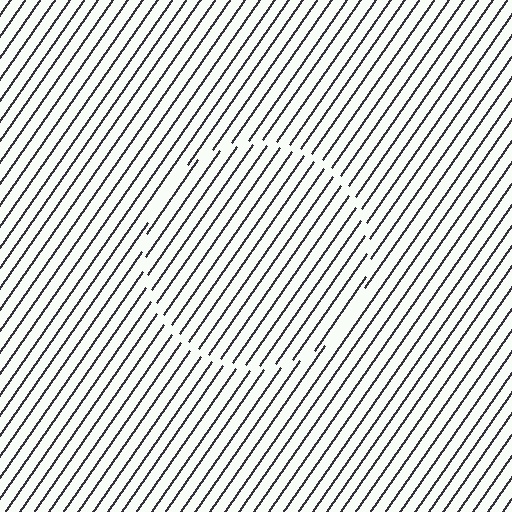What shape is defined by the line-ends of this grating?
An illusory circle. The interior of the shape contains the same grating, shifted by half a period — the contour is defined by the phase discontinuity where line-ends from the inner and outer gratings abut.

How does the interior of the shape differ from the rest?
The interior of the shape contains the same grating, shifted by half a period — the contour is defined by the phase discontinuity where line-ends from the inner and outer gratings abut.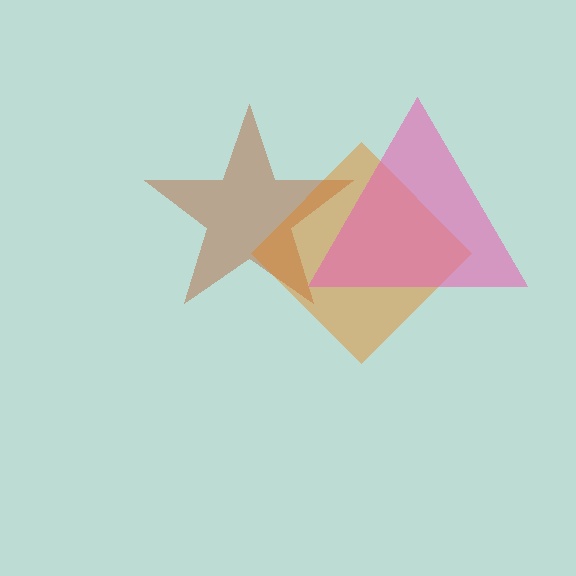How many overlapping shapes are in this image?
There are 3 overlapping shapes in the image.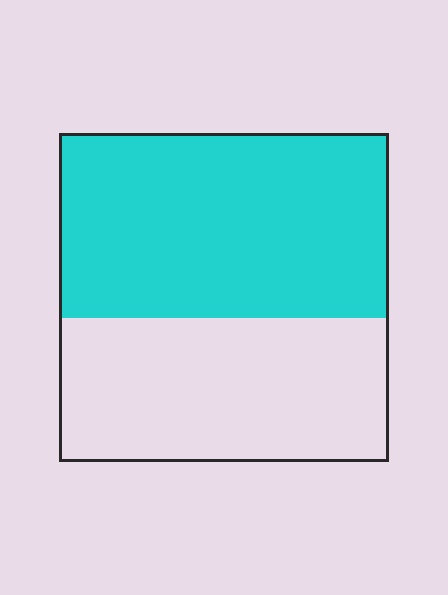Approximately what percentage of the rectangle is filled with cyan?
Approximately 55%.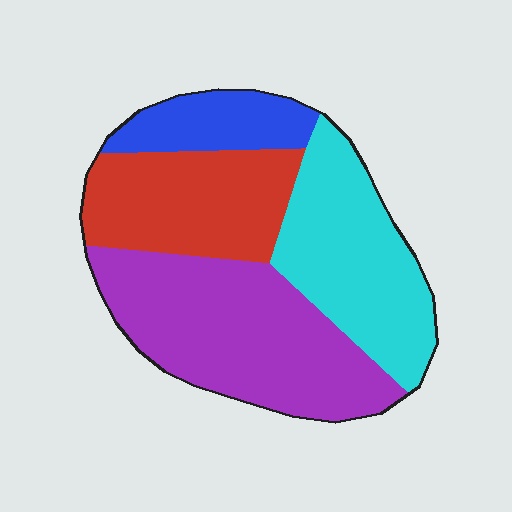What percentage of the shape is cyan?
Cyan takes up about one quarter (1/4) of the shape.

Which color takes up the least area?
Blue, at roughly 10%.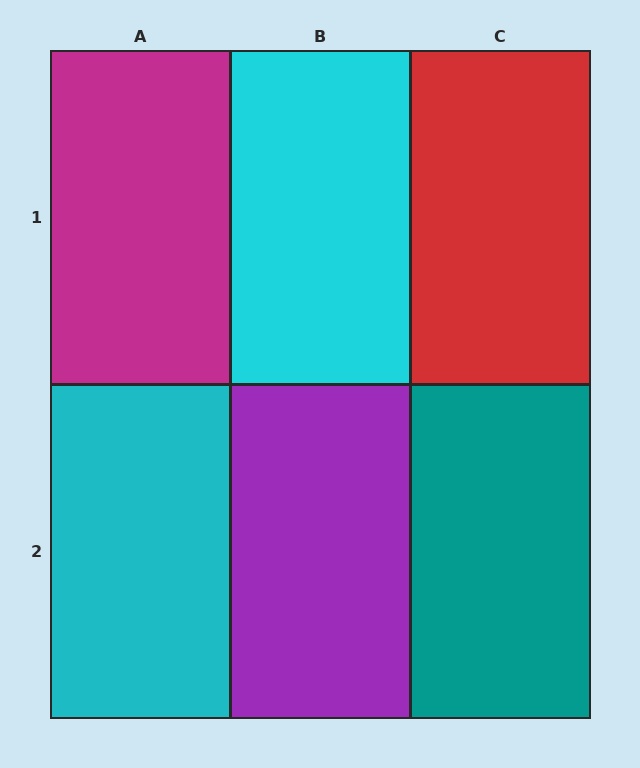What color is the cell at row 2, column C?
Teal.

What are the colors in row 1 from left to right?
Magenta, cyan, red.